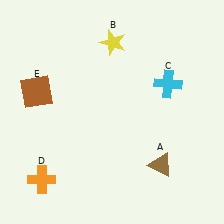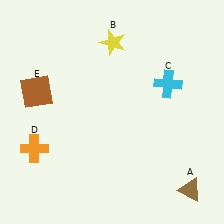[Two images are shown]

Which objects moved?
The objects that moved are: the brown triangle (A), the orange cross (D).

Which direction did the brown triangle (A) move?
The brown triangle (A) moved right.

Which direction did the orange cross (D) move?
The orange cross (D) moved up.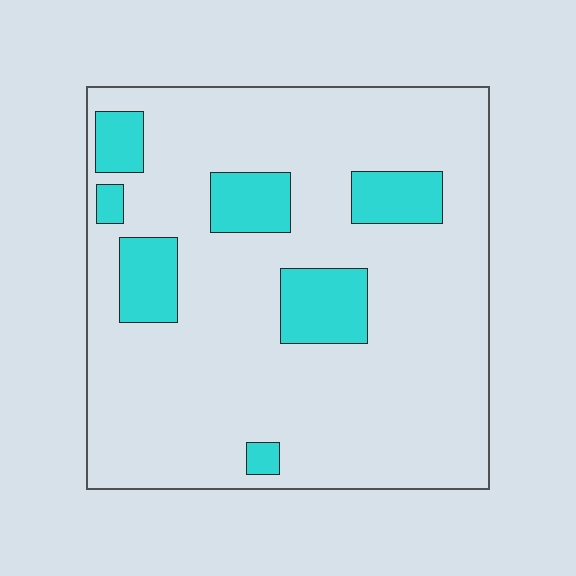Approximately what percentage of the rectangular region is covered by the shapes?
Approximately 15%.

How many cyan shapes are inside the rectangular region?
7.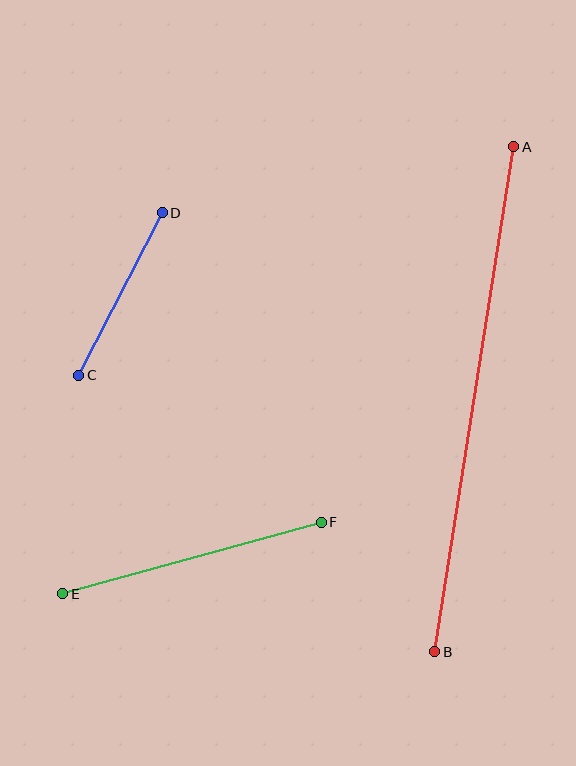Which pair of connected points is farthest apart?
Points A and B are farthest apart.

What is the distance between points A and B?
The distance is approximately 511 pixels.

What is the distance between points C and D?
The distance is approximately 183 pixels.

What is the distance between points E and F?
The distance is approximately 268 pixels.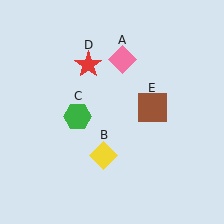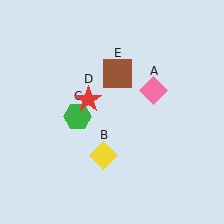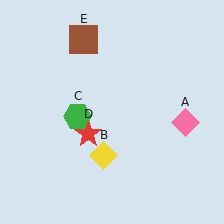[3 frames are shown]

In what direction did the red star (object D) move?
The red star (object D) moved down.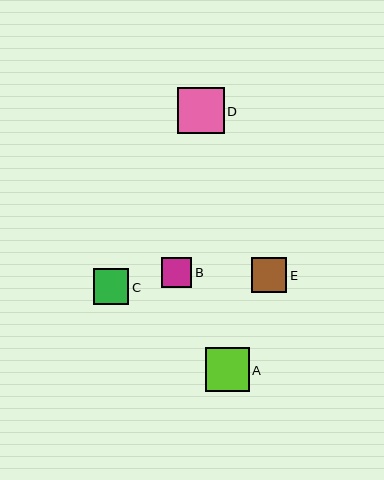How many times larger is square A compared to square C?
Square A is approximately 1.2 times the size of square C.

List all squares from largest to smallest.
From largest to smallest: D, A, C, E, B.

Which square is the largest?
Square D is the largest with a size of approximately 46 pixels.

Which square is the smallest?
Square B is the smallest with a size of approximately 30 pixels.